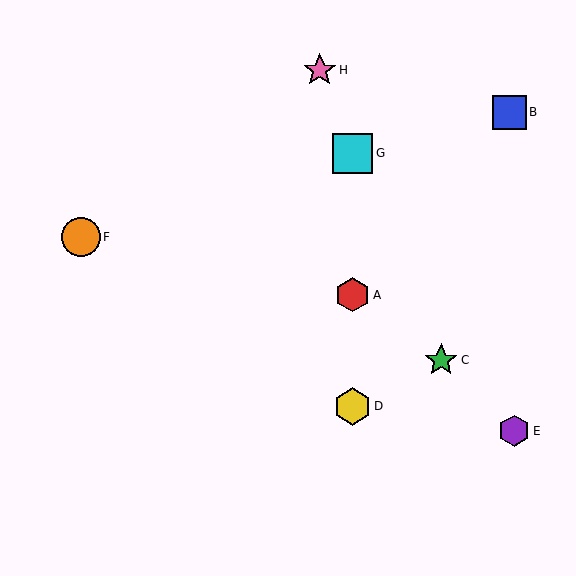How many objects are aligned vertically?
3 objects (A, D, G) are aligned vertically.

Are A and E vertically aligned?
No, A is at x≈353 and E is at x≈514.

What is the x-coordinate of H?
Object H is at x≈320.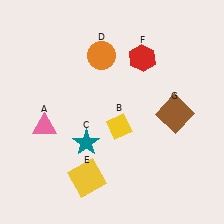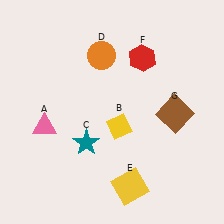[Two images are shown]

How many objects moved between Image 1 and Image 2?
1 object moved between the two images.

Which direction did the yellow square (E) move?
The yellow square (E) moved right.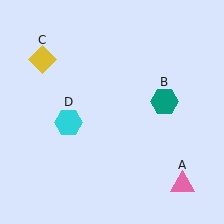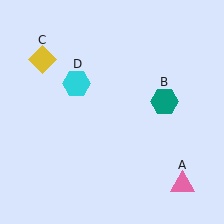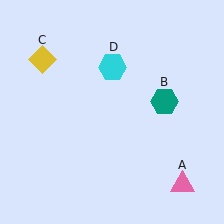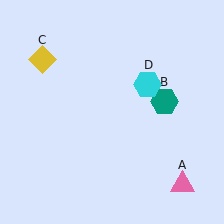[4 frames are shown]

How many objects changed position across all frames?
1 object changed position: cyan hexagon (object D).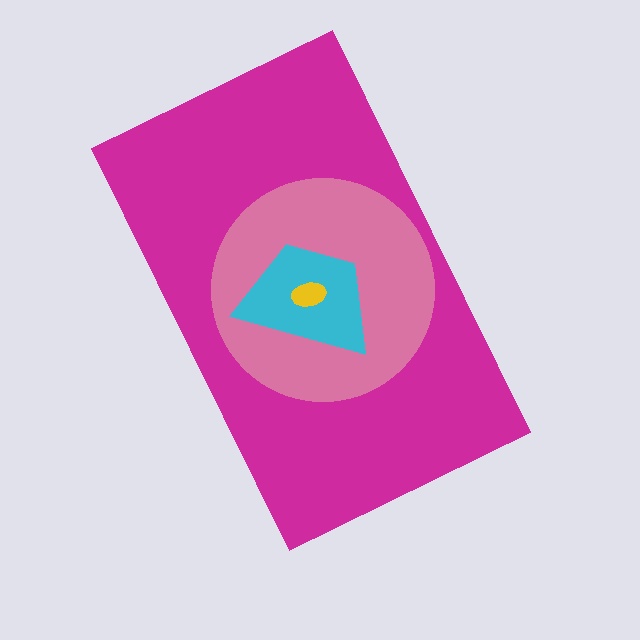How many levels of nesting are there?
4.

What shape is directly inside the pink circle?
The cyan trapezoid.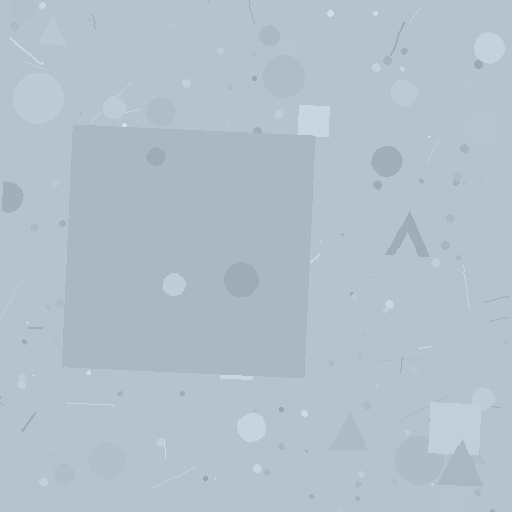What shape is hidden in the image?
A square is hidden in the image.